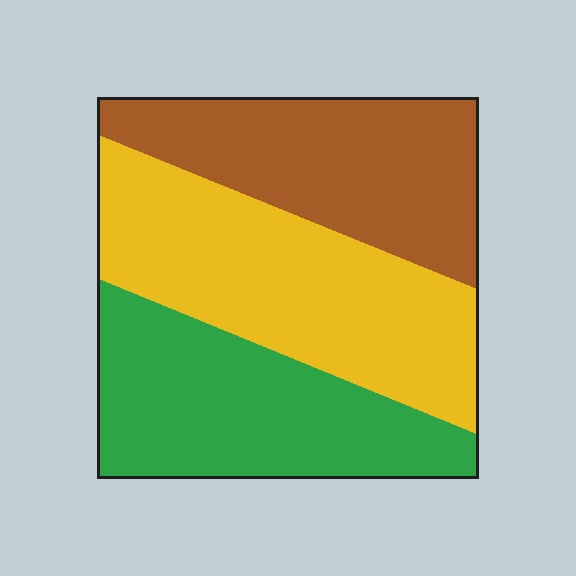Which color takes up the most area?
Yellow, at roughly 40%.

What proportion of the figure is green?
Green covers around 30% of the figure.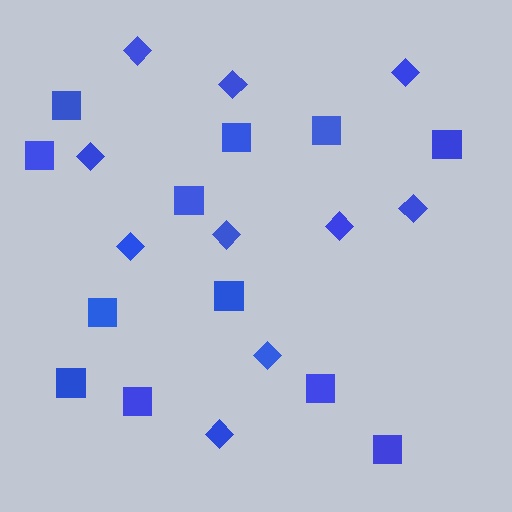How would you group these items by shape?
There are 2 groups: one group of squares (12) and one group of diamonds (10).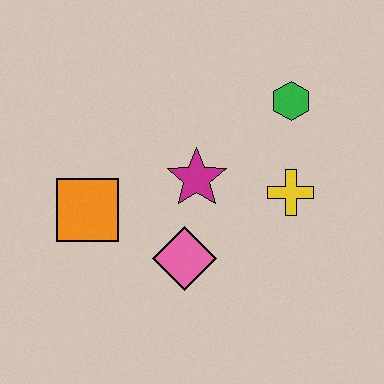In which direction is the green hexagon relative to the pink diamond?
The green hexagon is above the pink diamond.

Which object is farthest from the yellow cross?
The orange square is farthest from the yellow cross.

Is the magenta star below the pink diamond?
No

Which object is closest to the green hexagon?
The yellow cross is closest to the green hexagon.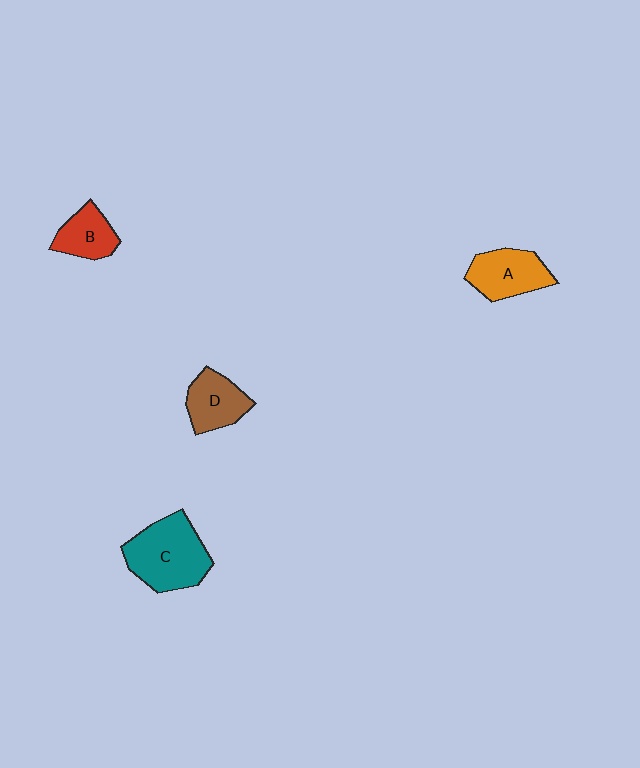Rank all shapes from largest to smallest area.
From largest to smallest: C (teal), A (orange), D (brown), B (red).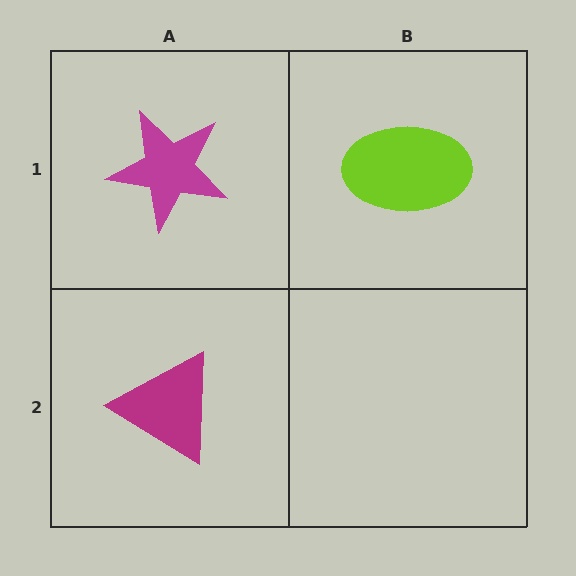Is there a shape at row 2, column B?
No, that cell is empty.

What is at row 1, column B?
A lime ellipse.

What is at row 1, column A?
A magenta star.